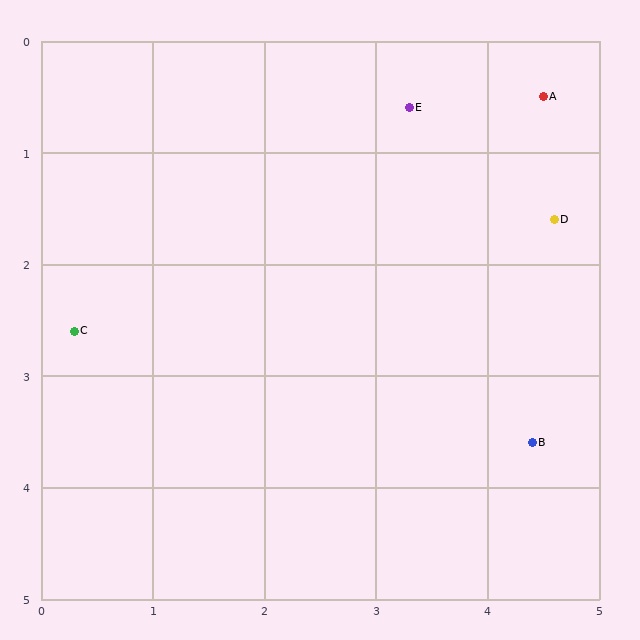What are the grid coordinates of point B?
Point B is at approximately (4.4, 3.6).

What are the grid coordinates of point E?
Point E is at approximately (3.3, 0.6).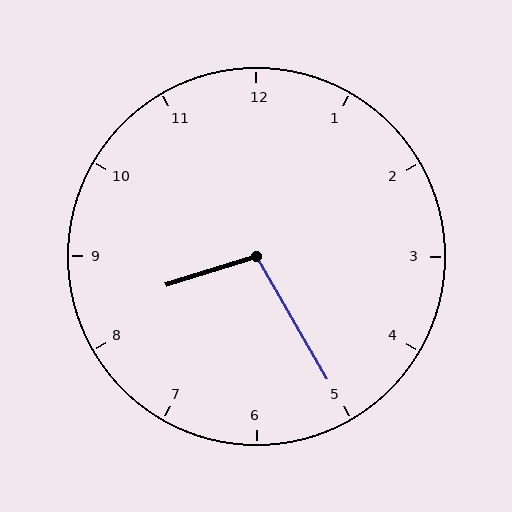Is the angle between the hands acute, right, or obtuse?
It is obtuse.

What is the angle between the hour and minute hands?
Approximately 102 degrees.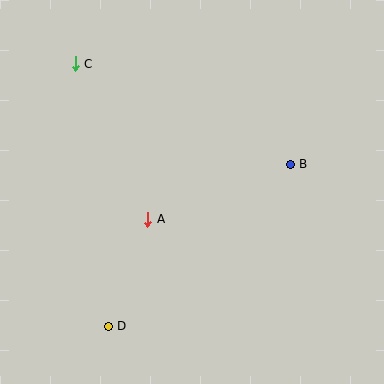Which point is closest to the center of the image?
Point A at (147, 219) is closest to the center.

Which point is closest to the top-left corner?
Point C is closest to the top-left corner.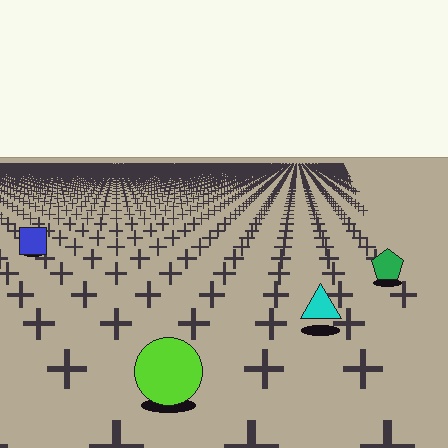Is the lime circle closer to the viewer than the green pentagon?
Yes. The lime circle is closer — you can tell from the texture gradient: the ground texture is coarser near it.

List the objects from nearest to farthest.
From nearest to farthest: the lime circle, the cyan triangle, the green pentagon, the blue square.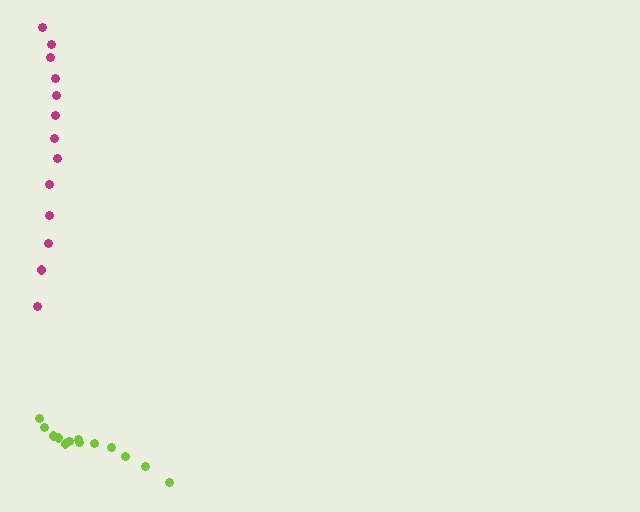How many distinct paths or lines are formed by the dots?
There are 2 distinct paths.